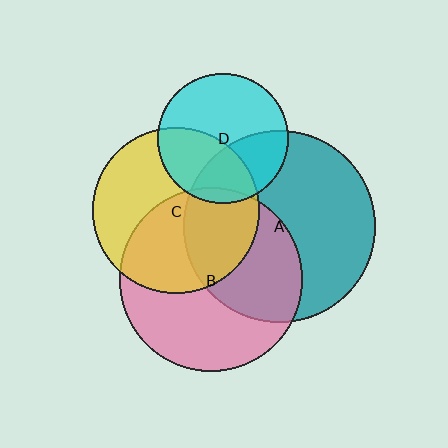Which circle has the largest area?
Circle A (teal).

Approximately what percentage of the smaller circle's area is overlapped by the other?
Approximately 45%.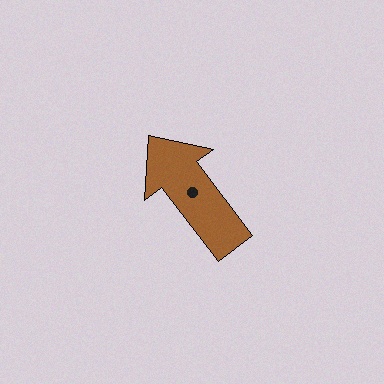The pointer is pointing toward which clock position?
Roughly 11 o'clock.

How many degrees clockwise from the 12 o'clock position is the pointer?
Approximately 323 degrees.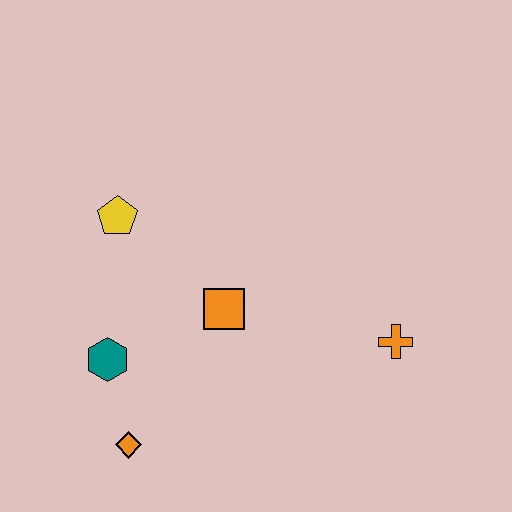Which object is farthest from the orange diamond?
The orange cross is farthest from the orange diamond.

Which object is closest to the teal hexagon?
The orange diamond is closest to the teal hexagon.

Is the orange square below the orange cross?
No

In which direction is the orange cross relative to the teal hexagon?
The orange cross is to the right of the teal hexagon.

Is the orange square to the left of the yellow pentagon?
No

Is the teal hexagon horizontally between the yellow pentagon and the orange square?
No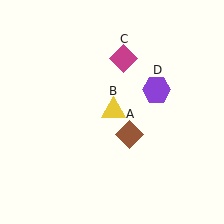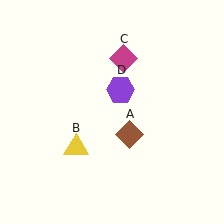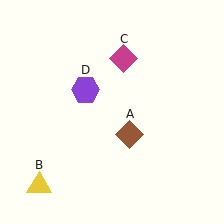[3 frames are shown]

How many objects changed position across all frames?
2 objects changed position: yellow triangle (object B), purple hexagon (object D).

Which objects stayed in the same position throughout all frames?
Brown diamond (object A) and magenta diamond (object C) remained stationary.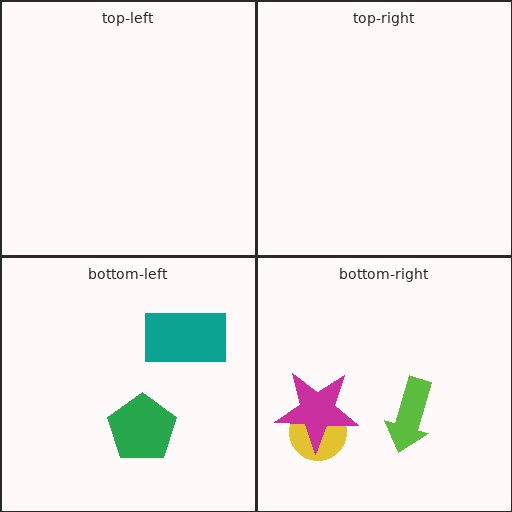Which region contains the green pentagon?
The bottom-left region.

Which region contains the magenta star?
The bottom-right region.